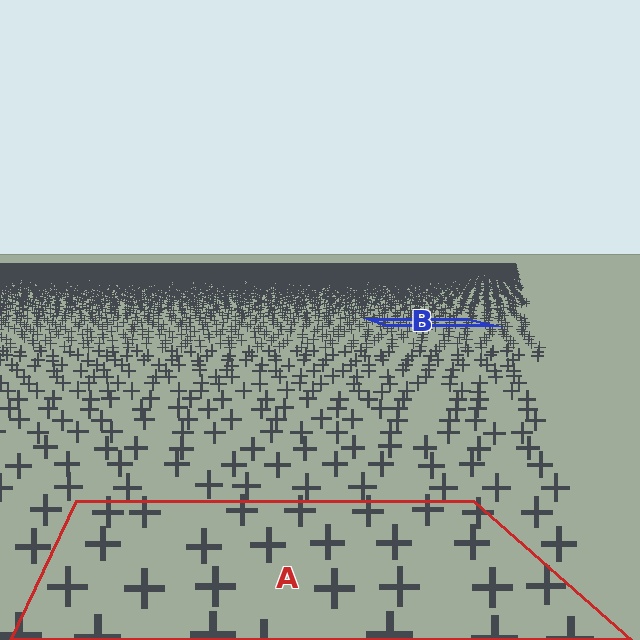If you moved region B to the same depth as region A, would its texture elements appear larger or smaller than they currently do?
They would appear larger. At a closer depth, the same texture elements are projected at a bigger on-screen size.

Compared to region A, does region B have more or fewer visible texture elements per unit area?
Region B has more texture elements per unit area — they are packed more densely because it is farther away.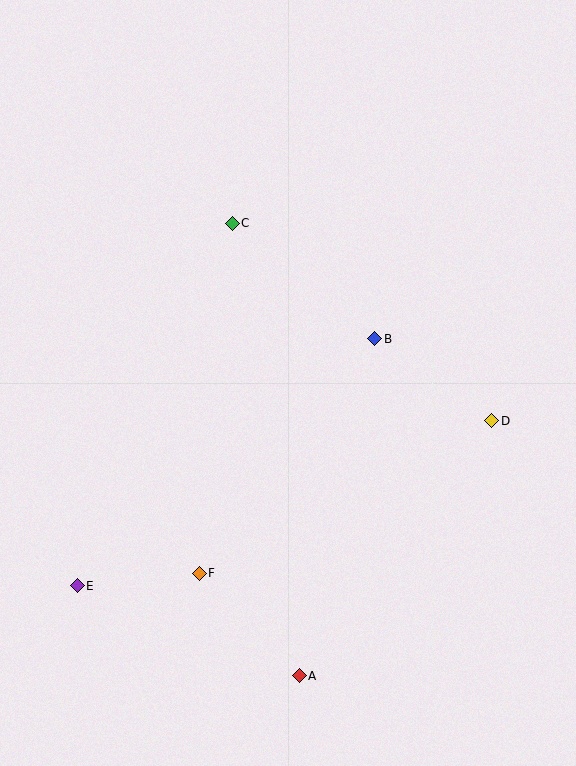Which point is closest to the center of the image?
Point B at (375, 339) is closest to the center.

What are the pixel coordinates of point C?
Point C is at (232, 223).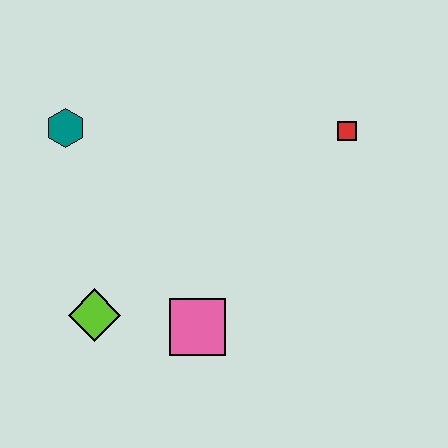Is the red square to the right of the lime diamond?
Yes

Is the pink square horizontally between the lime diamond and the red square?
Yes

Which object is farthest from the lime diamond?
The red square is farthest from the lime diamond.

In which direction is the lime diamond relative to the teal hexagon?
The lime diamond is below the teal hexagon.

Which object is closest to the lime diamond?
The pink square is closest to the lime diamond.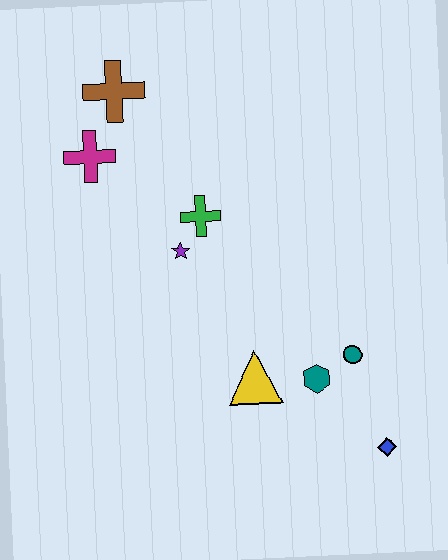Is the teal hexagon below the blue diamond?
No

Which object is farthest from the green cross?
The blue diamond is farthest from the green cross.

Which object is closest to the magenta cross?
The brown cross is closest to the magenta cross.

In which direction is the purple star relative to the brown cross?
The purple star is below the brown cross.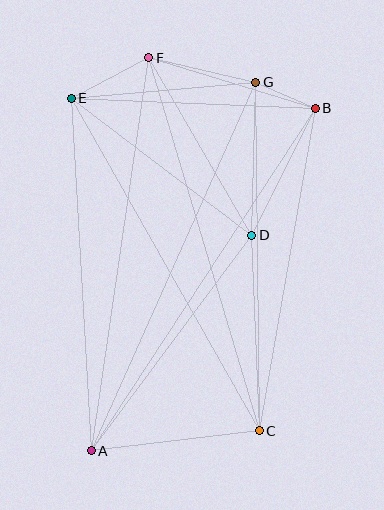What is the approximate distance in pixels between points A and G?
The distance between A and G is approximately 403 pixels.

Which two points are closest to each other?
Points B and G are closest to each other.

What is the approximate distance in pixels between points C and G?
The distance between C and G is approximately 348 pixels.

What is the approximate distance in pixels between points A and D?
The distance between A and D is approximately 269 pixels.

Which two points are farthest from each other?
Points A and B are farthest from each other.